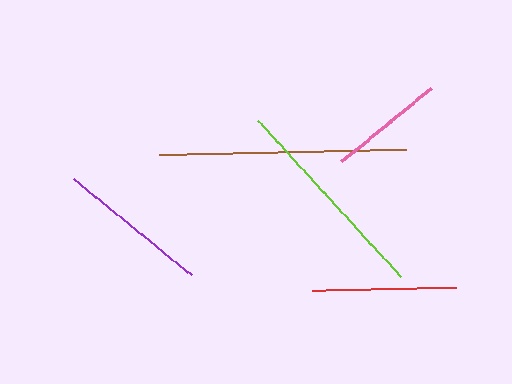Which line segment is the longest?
The brown line is the longest at approximately 248 pixels.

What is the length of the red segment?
The red segment is approximately 144 pixels long.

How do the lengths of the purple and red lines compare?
The purple and red lines are approximately the same length.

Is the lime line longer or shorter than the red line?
The lime line is longer than the red line.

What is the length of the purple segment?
The purple segment is approximately 153 pixels long.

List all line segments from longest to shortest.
From longest to shortest: brown, lime, purple, red, pink.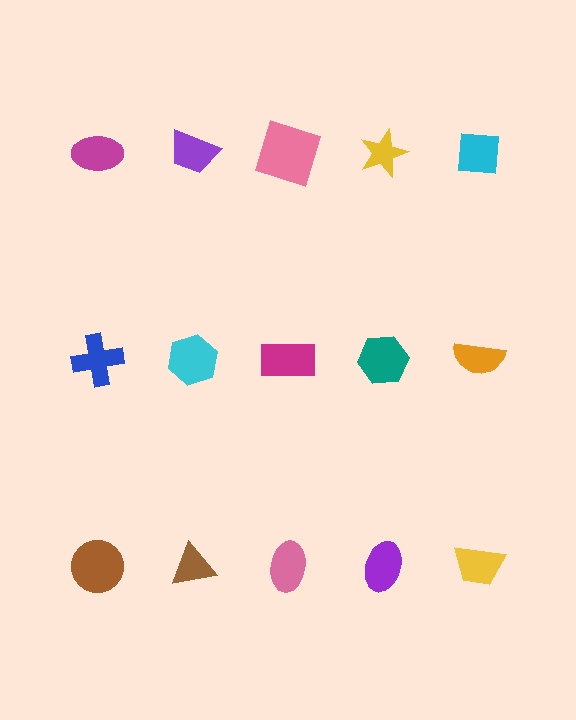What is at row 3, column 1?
A brown circle.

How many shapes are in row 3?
5 shapes.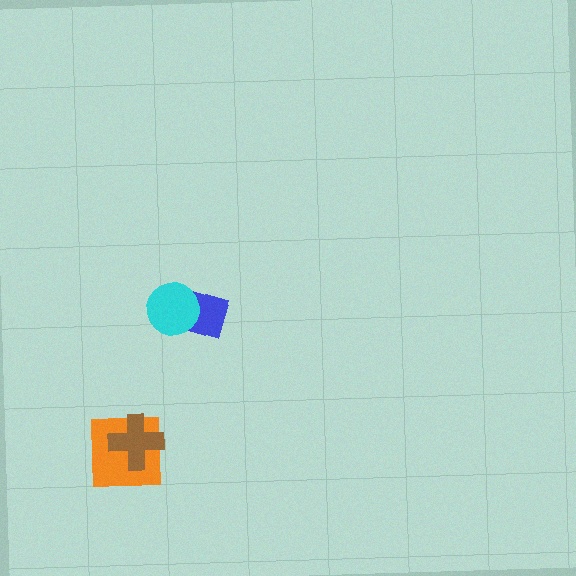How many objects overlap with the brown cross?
1 object overlaps with the brown cross.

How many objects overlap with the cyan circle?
1 object overlaps with the cyan circle.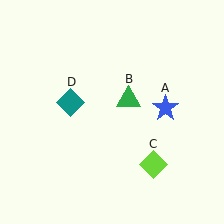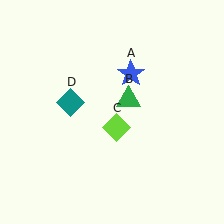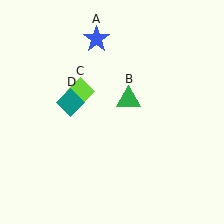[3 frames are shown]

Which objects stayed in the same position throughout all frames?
Green triangle (object B) and teal diamond (object D) remained stationary.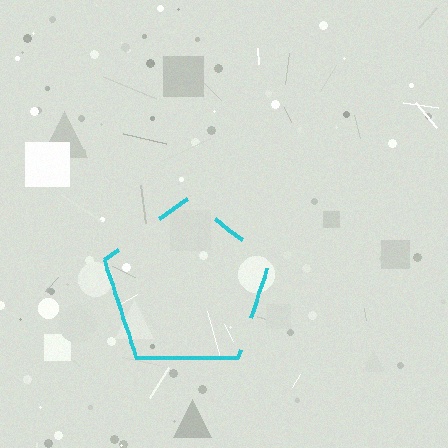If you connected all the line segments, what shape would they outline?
They would outline a pentagon.